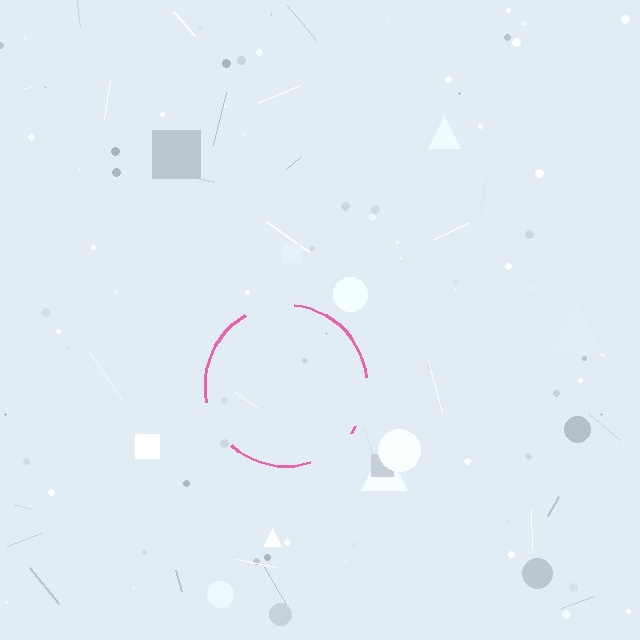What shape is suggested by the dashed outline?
The dashed outline suggests a circle.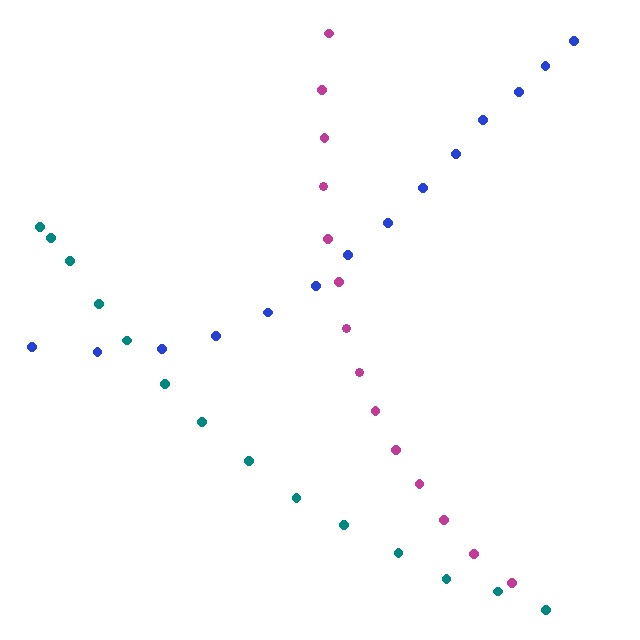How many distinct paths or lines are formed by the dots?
There are 3 distinct paths.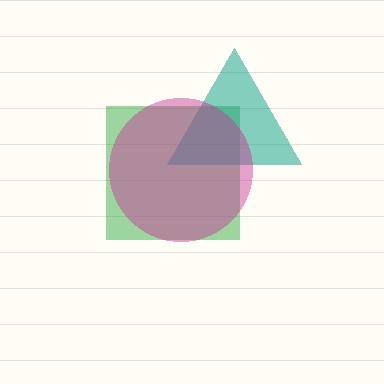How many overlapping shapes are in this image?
There are 3 overlapping shapes in the image.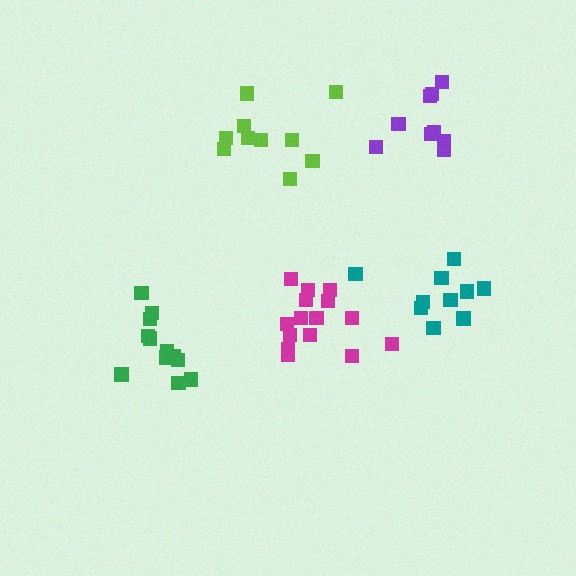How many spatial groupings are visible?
There are 5 spatial groupings.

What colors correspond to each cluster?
The clusters are colored: green, magenta, purple, lime, teal.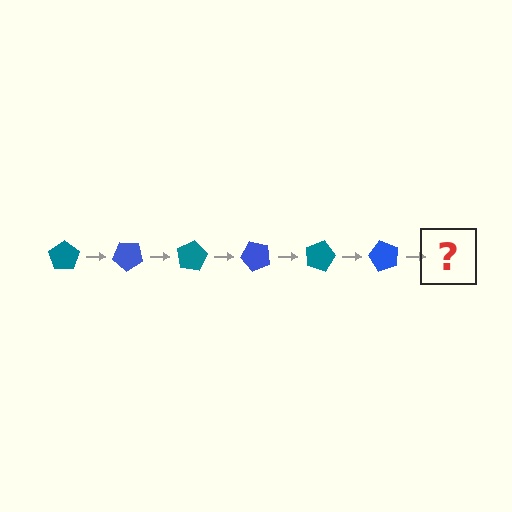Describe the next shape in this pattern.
It should be a teal pentagon, rotated 240 degrees from the start.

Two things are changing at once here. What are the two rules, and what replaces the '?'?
The two rules are that it rotates 40 degrees each step and the color cycles through teal and blue. The '?' should be a teal pentagon, rotated 240 degrees from the start.